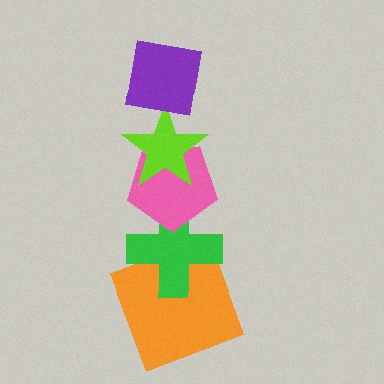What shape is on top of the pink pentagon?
The lime star is on top of the pink pentagon.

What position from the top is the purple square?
The purple square is 1st from the top.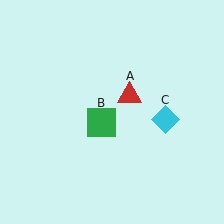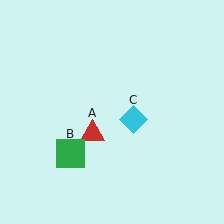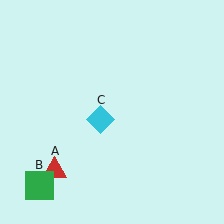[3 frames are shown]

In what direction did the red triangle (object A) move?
The red triangle (object A) moved down and to the left.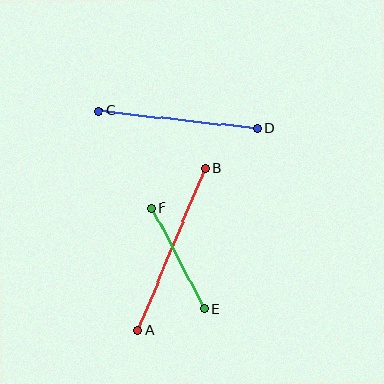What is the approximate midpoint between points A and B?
The midpoint is at approximately (171, 249) pixels.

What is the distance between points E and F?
The distance is approximately 114 pixels.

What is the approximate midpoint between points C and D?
The midpoint is at approximately (178, 120) pixels.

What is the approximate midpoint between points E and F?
The midpoint is at approximately (178, 258) pixels.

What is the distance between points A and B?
The distance is approximately 175 pixels.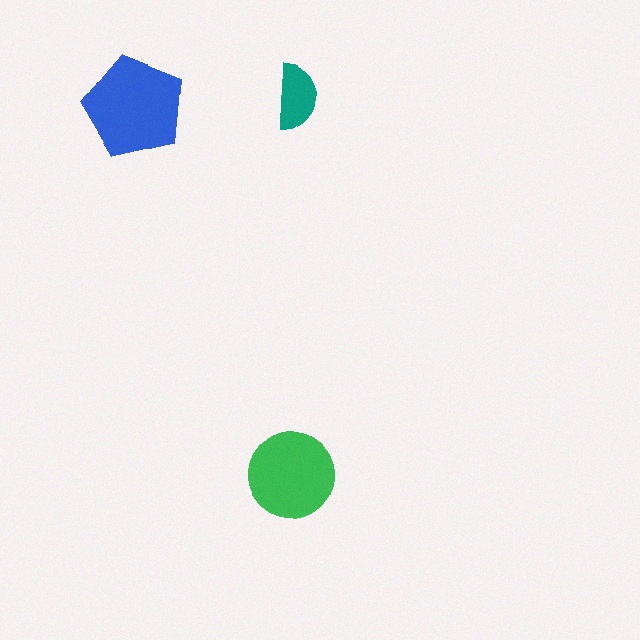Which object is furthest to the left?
The blue pentagon is leftmost.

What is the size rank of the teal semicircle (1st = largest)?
3rd.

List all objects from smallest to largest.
The teal semicircle, the green circle, the blue pentagon.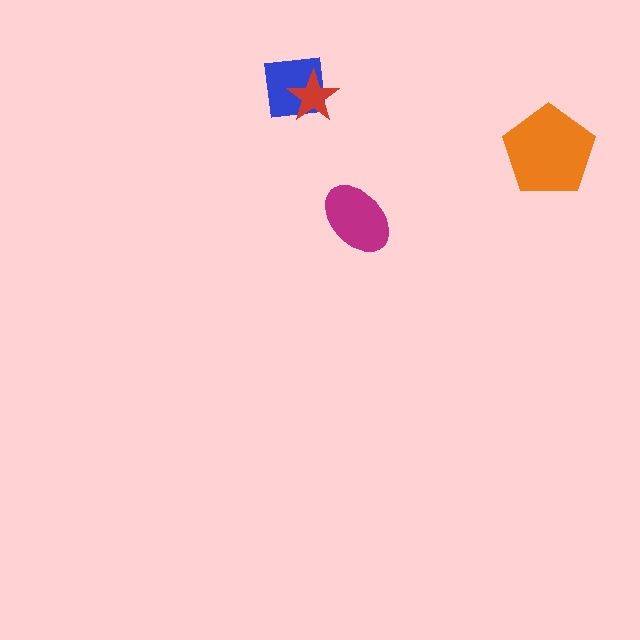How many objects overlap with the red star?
1 object overlaps with the red star.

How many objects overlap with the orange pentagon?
0 objects overlap with the orange pentagon.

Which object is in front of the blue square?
The red star is in front of the blue square.